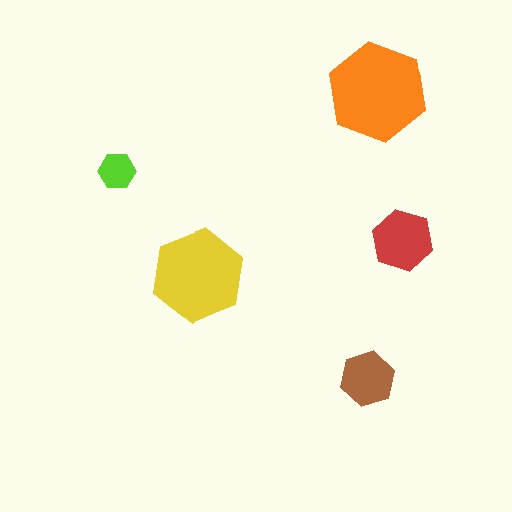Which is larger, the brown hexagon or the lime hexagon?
The brown one.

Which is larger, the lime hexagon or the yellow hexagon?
The yellow one.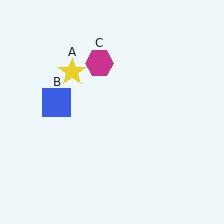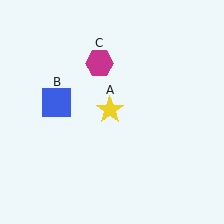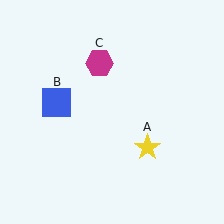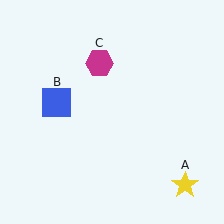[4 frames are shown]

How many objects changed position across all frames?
1 object changed position: yellow star (object A).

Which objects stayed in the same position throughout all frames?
Blue square (object B) and magenta hexagon (object C) remained stationary.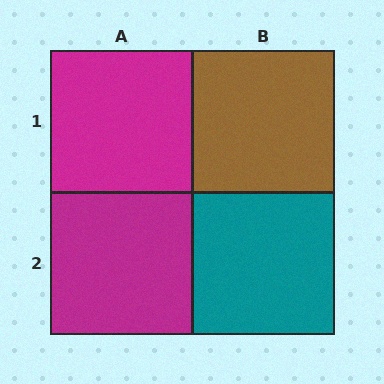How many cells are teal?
1 cell is teal.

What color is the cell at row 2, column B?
Teal.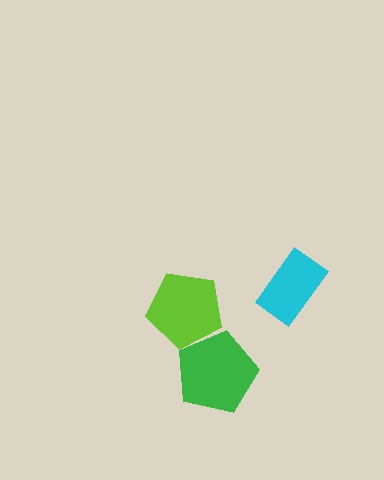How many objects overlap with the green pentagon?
1 object overlaps with the green pentagon.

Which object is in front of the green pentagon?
The lime pentagon is in front of the green pentagon.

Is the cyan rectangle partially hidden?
No, no other shape covers it.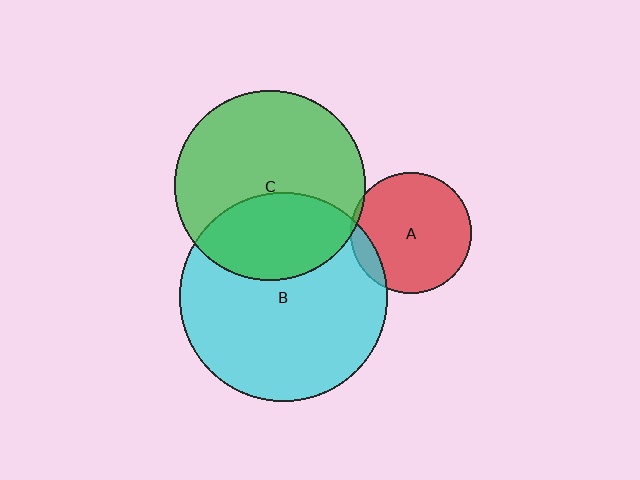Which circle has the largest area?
Circle B (cyan).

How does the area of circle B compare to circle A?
Approximately 3.0 times.